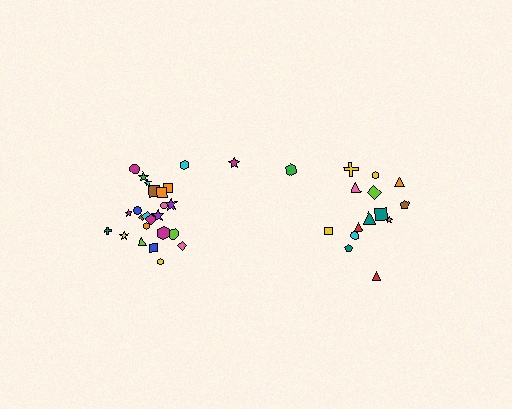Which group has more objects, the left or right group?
The left group.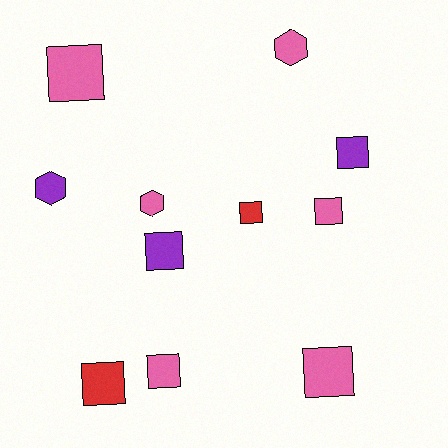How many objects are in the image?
There are 11 objects.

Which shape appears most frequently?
Square, with 8 objects.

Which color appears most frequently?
Pink, with 6 objects.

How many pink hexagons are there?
There are 2 pink hexagons.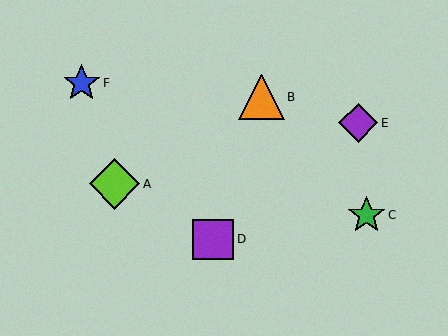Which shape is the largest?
The lime diamond (labeled A) is the largest.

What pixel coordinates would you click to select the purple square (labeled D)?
Click at (213, 239) to select the purple square D.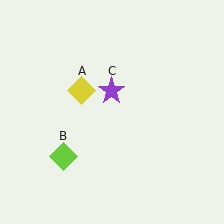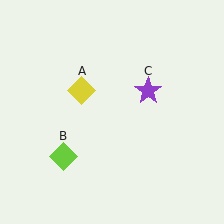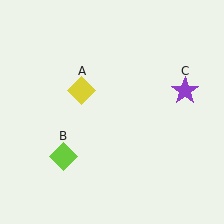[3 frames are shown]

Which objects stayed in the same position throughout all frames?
Yellow diamond (object A) and lime diamond (object B) remained stationary.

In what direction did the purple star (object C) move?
The purple star (object C) moved right.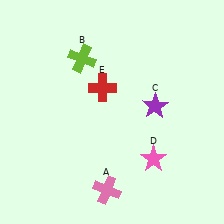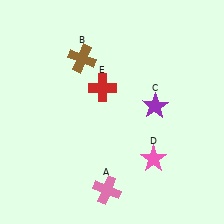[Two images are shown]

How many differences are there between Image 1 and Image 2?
There is 1 difference between the two images.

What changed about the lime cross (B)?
In Image 1, B is lime. In Image 2, it changed to brown.